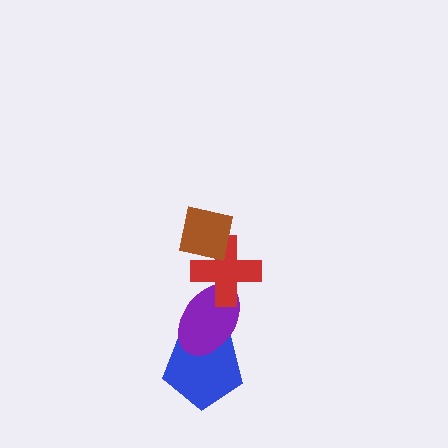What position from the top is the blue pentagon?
The blue pentagon is 4th from the top.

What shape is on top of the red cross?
The brown square is on top of the red cross.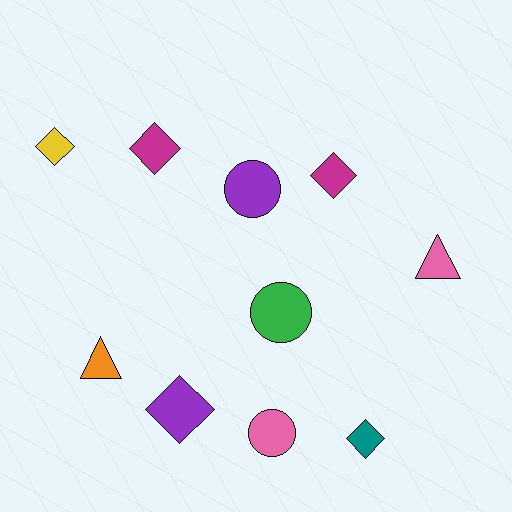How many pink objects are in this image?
There are 2 pink objects.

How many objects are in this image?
There are 10 objects.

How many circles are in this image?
There are 3 circles.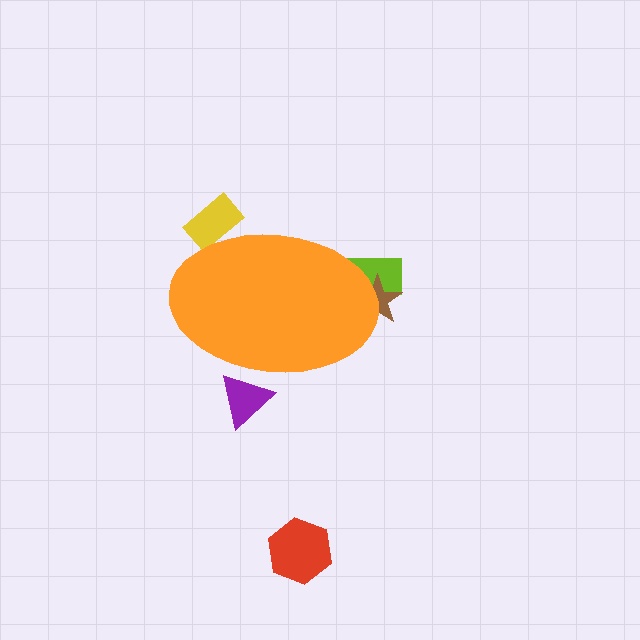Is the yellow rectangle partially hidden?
Yes, the yellow rectangle is partially hidden behind the orange ellipse.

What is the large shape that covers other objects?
An orange ellipse.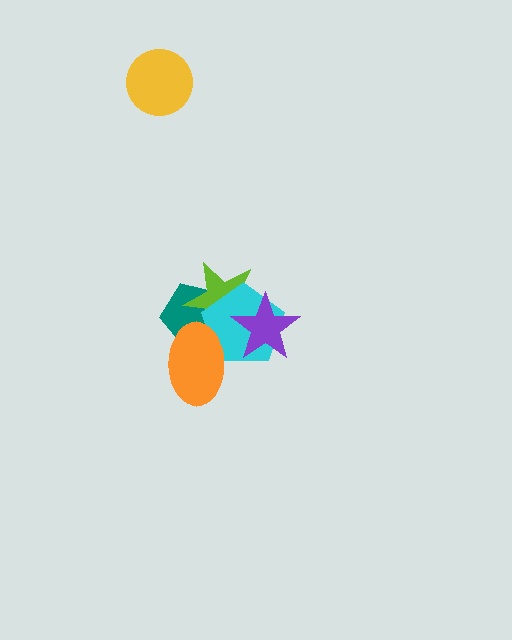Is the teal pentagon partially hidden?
Yes, it is partially covered by another shape.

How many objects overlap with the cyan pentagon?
4 objects overlap with the cyan pentagon.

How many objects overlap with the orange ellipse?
3 objects overlap with the orange ellipse.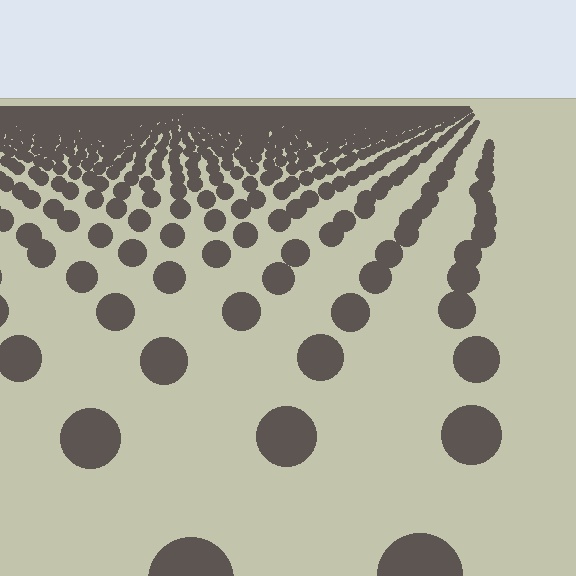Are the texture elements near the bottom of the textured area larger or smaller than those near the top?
Larger. Near the bottom, elements are closer to the viewer and appear at a bigger on-screen size.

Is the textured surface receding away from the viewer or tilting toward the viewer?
The surface is receding away from the viewer. Texture elements get smaller and denser toward the top.